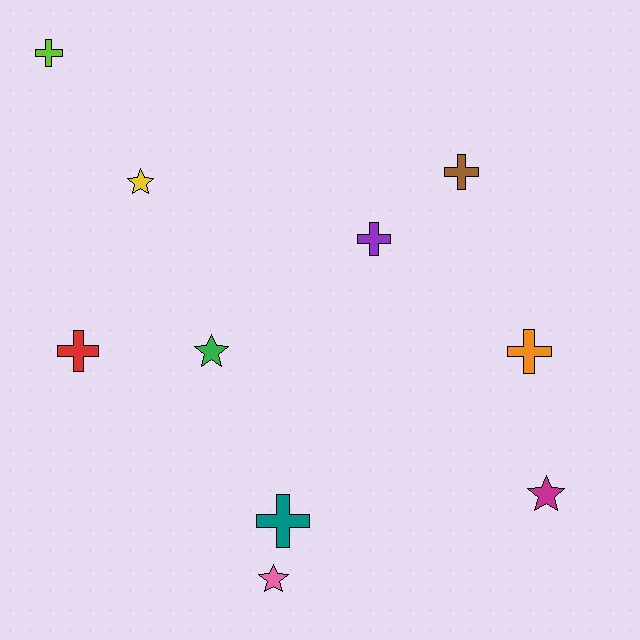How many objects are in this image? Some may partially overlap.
There are 10 objects.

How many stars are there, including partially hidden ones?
There are 4 stars.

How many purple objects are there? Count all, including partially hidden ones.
There is 1 purple object.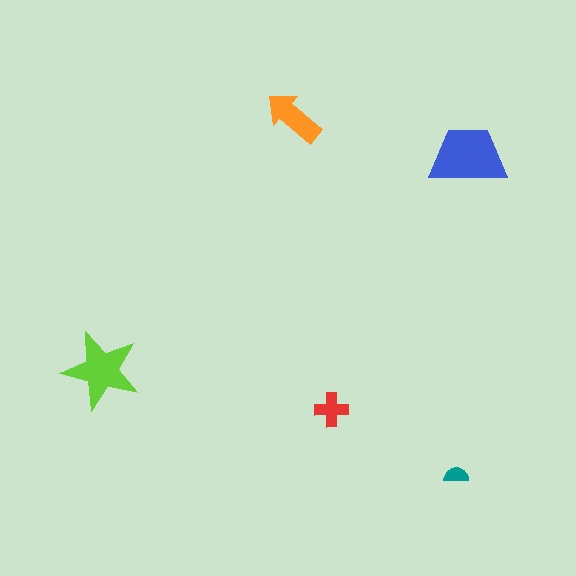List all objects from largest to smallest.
The blue trapezoid, the lime star, the orange arrow, the red cross, the teal semicircle.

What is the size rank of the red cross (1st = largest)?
4th.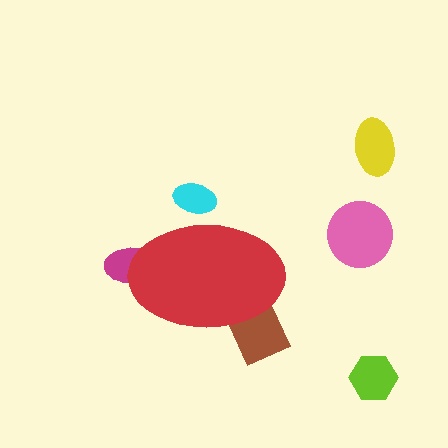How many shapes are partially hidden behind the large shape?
3 shapes are partially hidden.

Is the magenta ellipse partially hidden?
Yes, the magenta ellipse is partially hidden behind the red ellipse.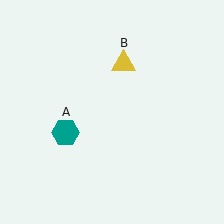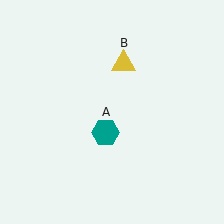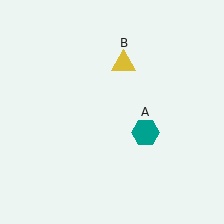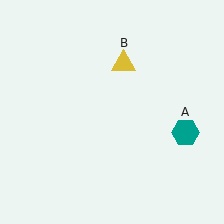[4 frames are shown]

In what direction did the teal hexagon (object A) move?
The teal hexagon (object A) moved right.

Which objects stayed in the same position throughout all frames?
Yellow triangle (object B) remained stationary.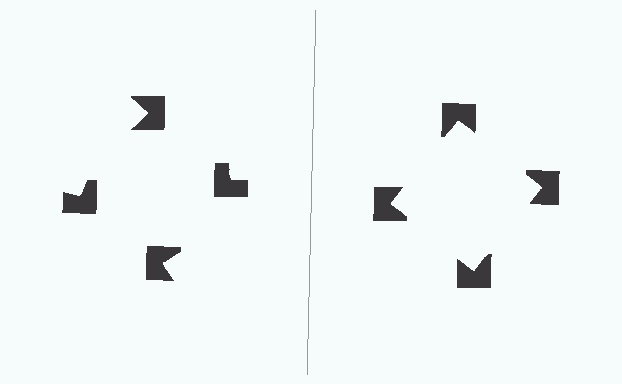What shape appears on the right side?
An illusory square.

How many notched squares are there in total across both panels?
8 — 4 on each side.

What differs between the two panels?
The notched squares are positioned identically on both sides; only the wedge orientations differ. On the right they align to a square; on the left they are misaligned.